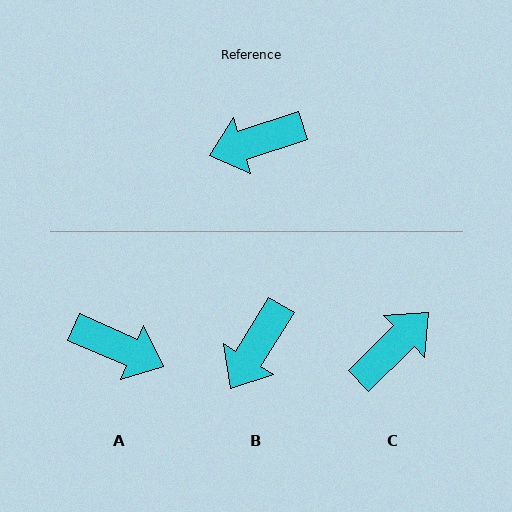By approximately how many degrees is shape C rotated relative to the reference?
Approximately 153 degrees clockwise.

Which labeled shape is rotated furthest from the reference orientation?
C, about 153 degrees away.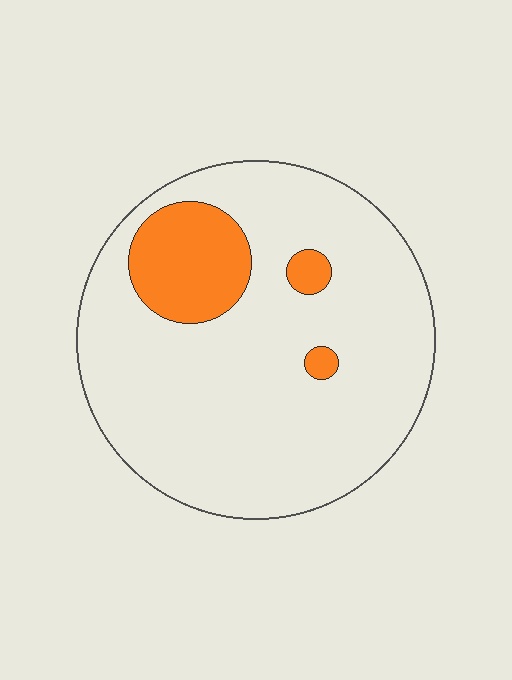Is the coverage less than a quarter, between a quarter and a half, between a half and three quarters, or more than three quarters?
Less than a quarter.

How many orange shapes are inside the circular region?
3.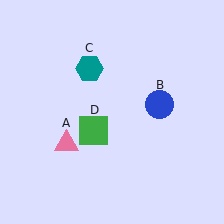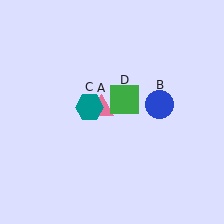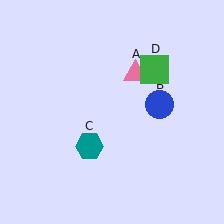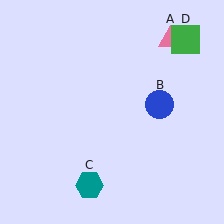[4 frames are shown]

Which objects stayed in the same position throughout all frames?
Blue circle (object B) remained stationary.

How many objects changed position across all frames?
3 objects changed position: pink triangle (object A), teal hexagon (object C), green square (object D).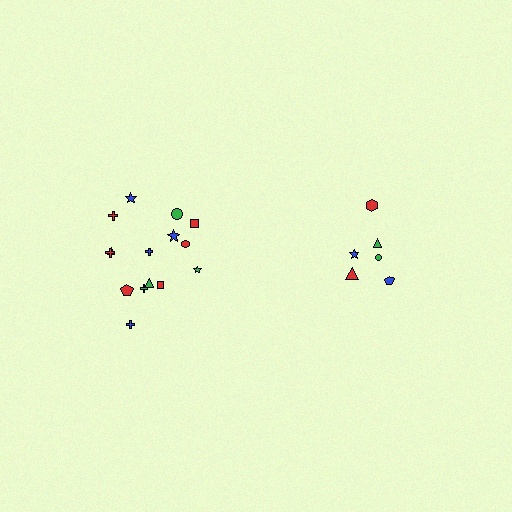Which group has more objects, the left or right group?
The left group.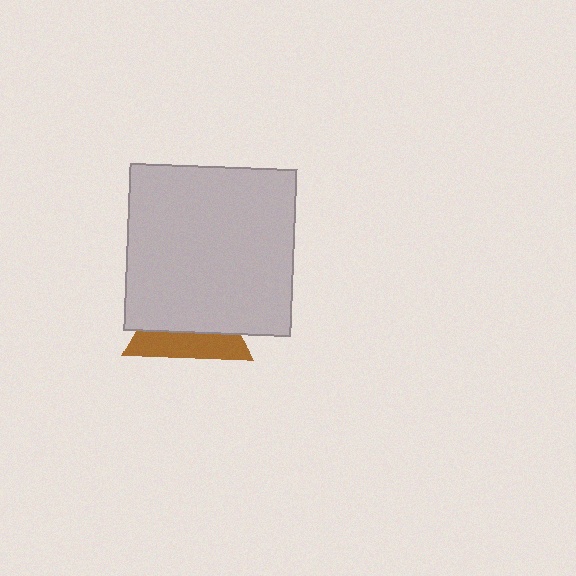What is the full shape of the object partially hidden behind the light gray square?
The partially hidden object is a brown triangle.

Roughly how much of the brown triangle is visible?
A small part of it is visible (roughly 37%).